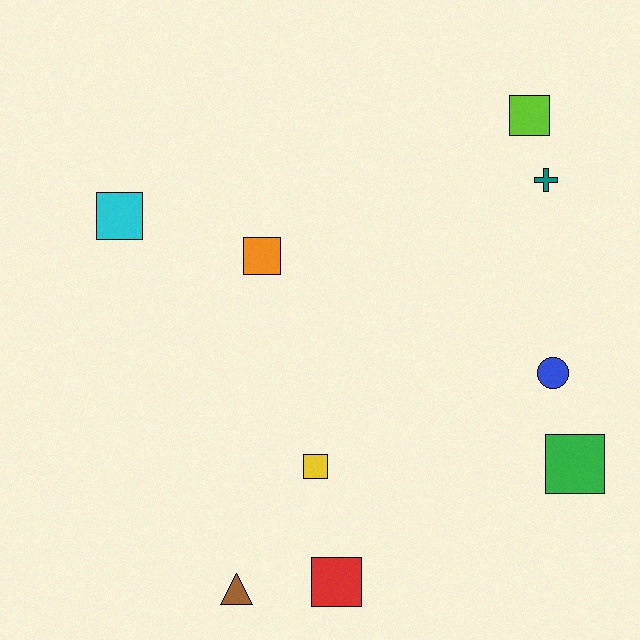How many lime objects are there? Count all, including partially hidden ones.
There is 1 lime object.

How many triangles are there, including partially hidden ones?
There is 1 triangle.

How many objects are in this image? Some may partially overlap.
There are 9 objects.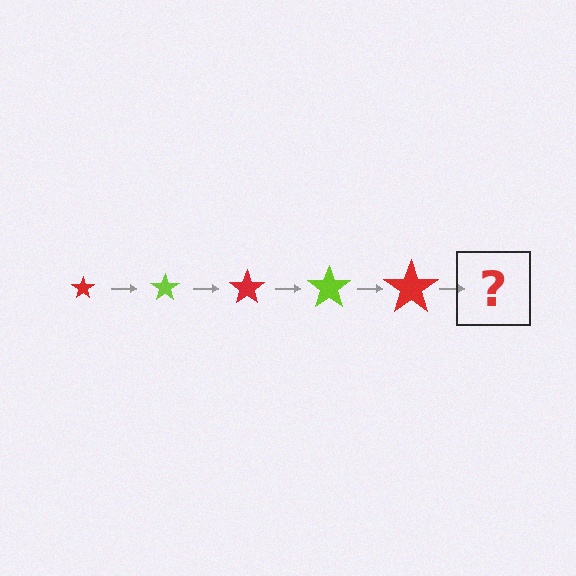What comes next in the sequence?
The next element should be a lime star, larger than the previous one.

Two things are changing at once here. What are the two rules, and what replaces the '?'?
The two rules are that the star grows larger each step and the color cycles through red and lime. The '?' should be a lime star, larger than the previous one.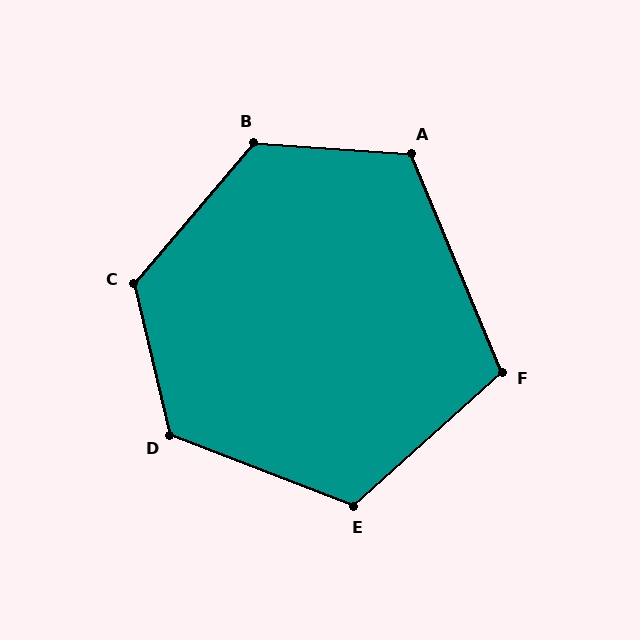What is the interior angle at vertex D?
Approximately 124 degrees (obtuse).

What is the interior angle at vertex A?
Approximately 117 degrees (obtuse).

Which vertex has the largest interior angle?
C, at approximately 127 degrees.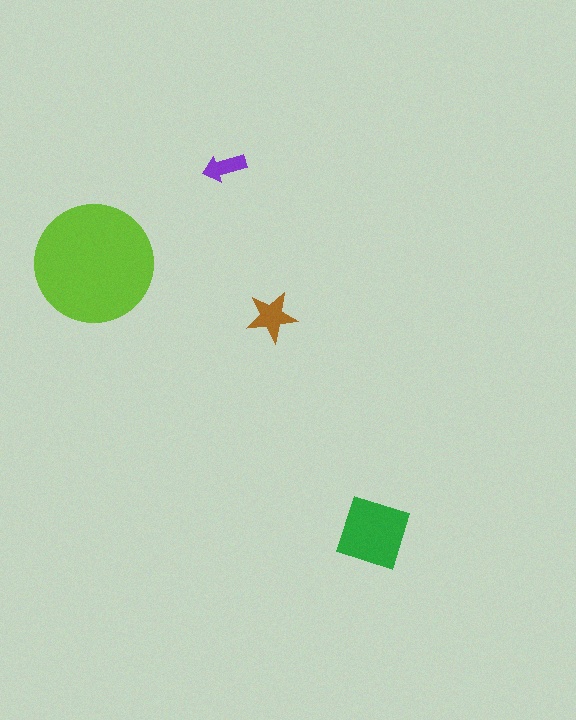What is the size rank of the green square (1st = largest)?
2nd.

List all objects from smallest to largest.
The purple arrow, the brown star, the green square, the lime circle.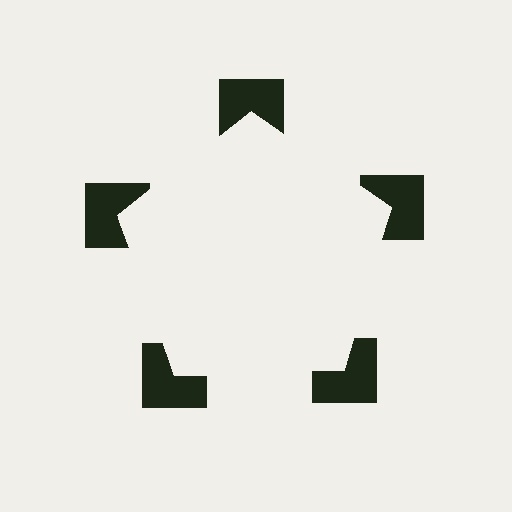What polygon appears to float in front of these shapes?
An illusory pentagon — its edges are inferred from the aligned wedge cuts in the notched squares, not physically drawn.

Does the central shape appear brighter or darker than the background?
It typically appears slightly brighter than the background, even though no actual brightness change is drawn.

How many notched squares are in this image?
There are 5 — one at each vertex of the illusory pentagon.